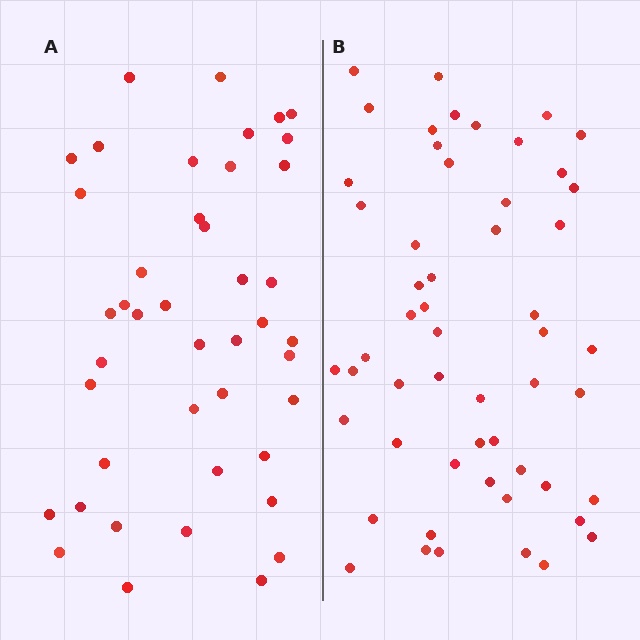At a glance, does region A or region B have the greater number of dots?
Region B (the right region) has more dots.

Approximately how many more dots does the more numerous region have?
Region B has roughly 12 or so more dots than region A.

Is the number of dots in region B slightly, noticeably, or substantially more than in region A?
Region B has noticeably more, but not dramatically so. The ratio is roughly 1.3 to 1.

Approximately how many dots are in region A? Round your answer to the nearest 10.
About 40 dots. (The exact count is 43, which rounds to 40.)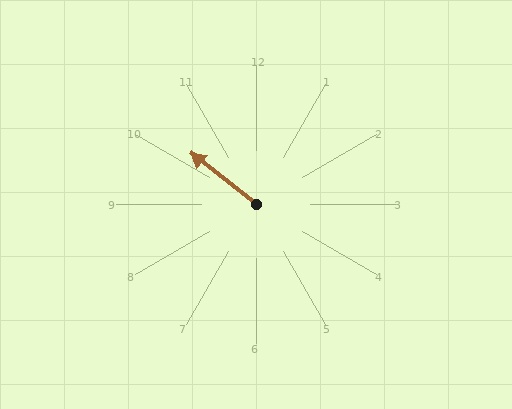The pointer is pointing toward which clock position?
Roughly 10 o'clock.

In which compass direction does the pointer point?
Northwest.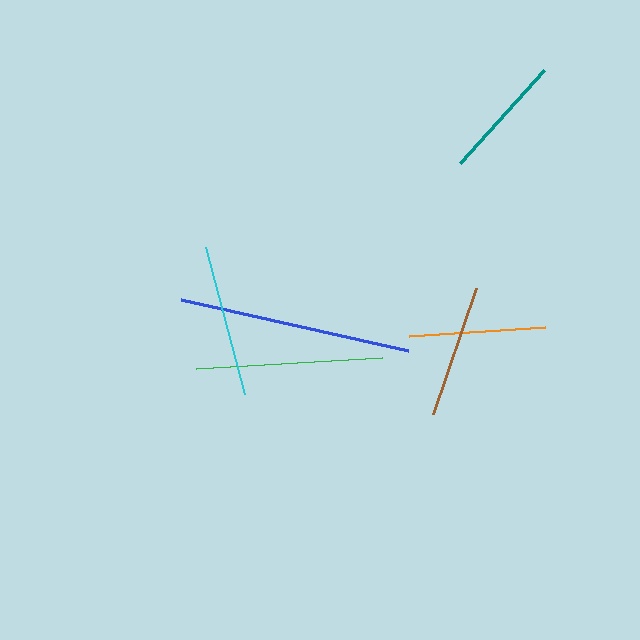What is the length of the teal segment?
The teal segment is approximately 125 pixels long.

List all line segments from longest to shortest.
From longest to shortest: blue, green, cyan, orange, brown, teal.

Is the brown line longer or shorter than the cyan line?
The cyan line is longer than the brown line.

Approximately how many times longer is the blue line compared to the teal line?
The blue line is approximately 1.9 times the length of the teal line.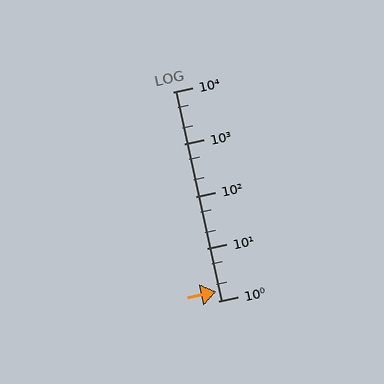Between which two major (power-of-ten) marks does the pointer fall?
The pointer is between 1 and 10.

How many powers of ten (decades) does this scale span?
The scale spans 4 decades, from 1 to 10000.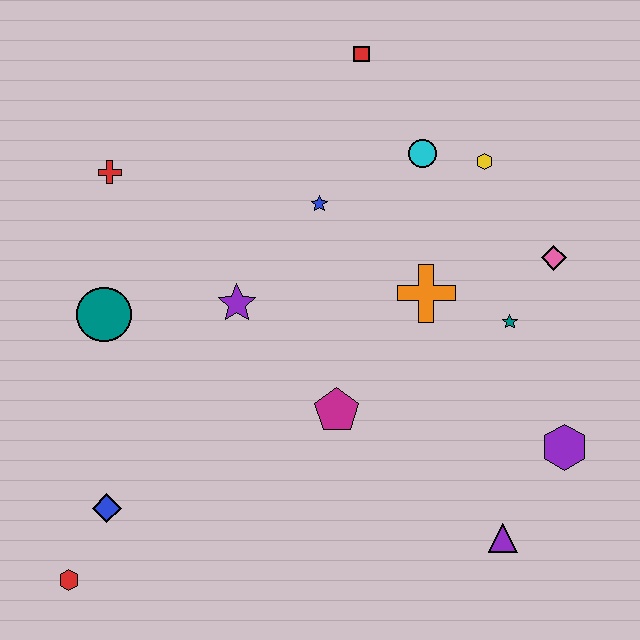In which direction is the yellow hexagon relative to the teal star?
The yellow hexagon is above the teal star.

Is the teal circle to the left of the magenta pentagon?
Yes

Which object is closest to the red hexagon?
The blue diamond is closest to the red hexagon.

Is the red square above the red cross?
Yes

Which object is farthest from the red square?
The red hexagon is farthest from the red square.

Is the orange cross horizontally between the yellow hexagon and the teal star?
No